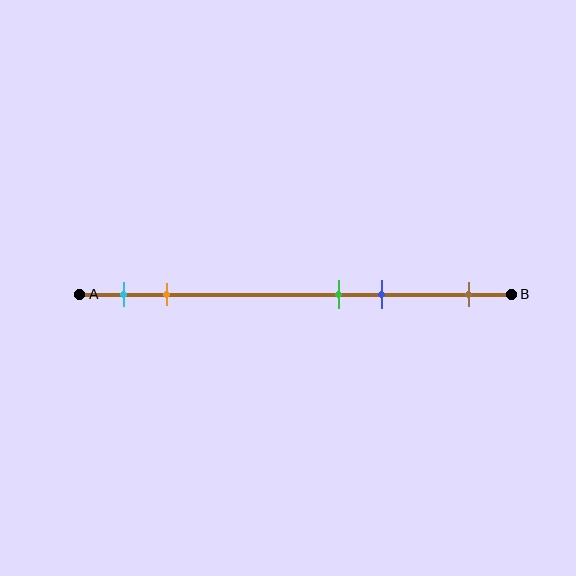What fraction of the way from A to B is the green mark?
The green mark is approximately 60% (0.6) of the way from A to B.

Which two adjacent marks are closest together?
The green and blue marks are the closest adjacent pair.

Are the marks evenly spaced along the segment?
No, the marks are not evenly spaced.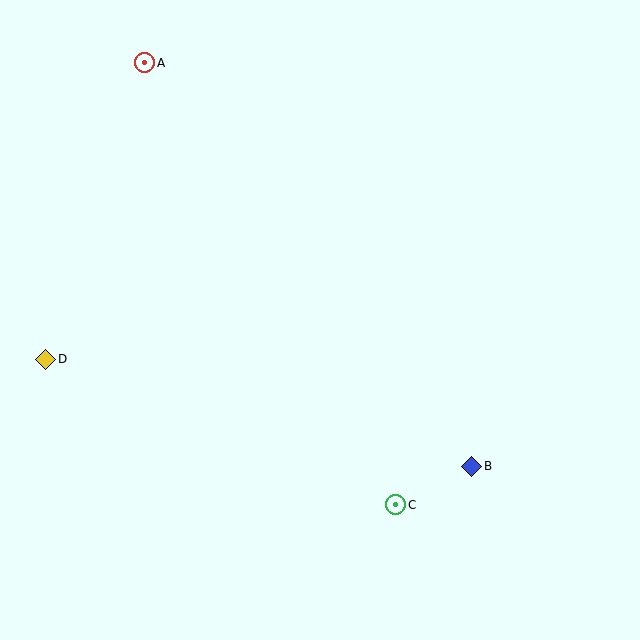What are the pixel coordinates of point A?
Point A is at (145, 63).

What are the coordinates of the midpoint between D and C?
The midpoint between D and C is at (221, 432).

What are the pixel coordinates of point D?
Point D is at (46, 359).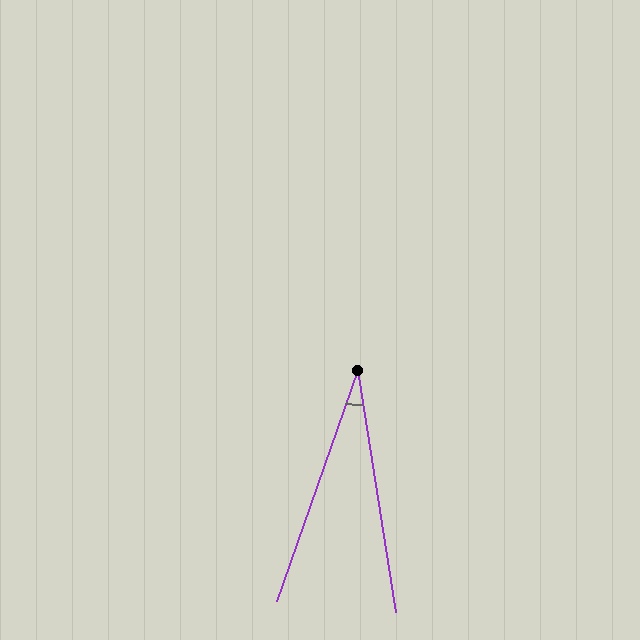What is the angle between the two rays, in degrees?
Approximately 28 degrees.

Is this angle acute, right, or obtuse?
It is acute.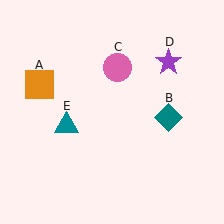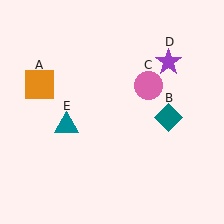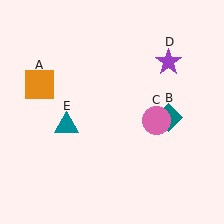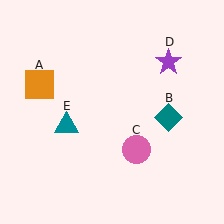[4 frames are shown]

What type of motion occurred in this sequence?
The pink circle (object C) rotated clockwise around the center of the scene.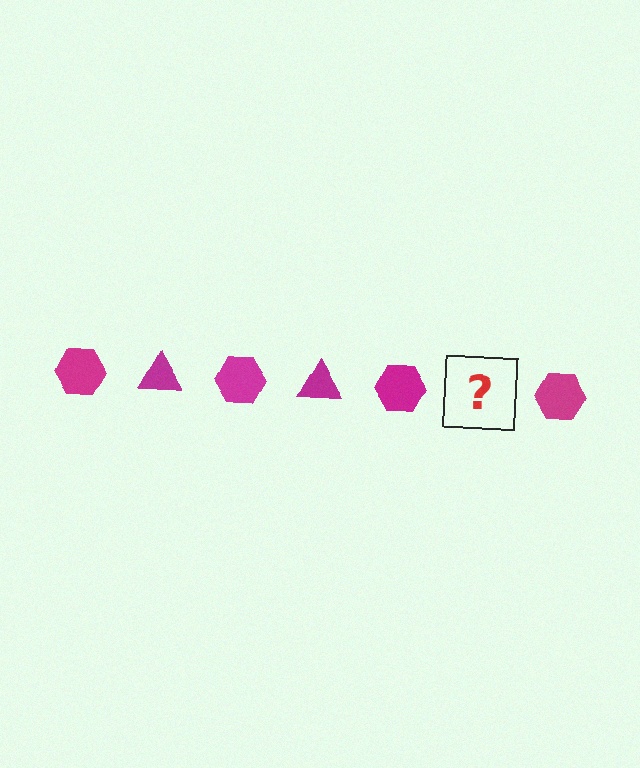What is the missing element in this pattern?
The missing element is a magenta triangle.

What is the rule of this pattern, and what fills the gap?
The rule is that the pattern cycles through hexagon, triangle shapes in magenta. The gap should be filled with a magenta triangle.